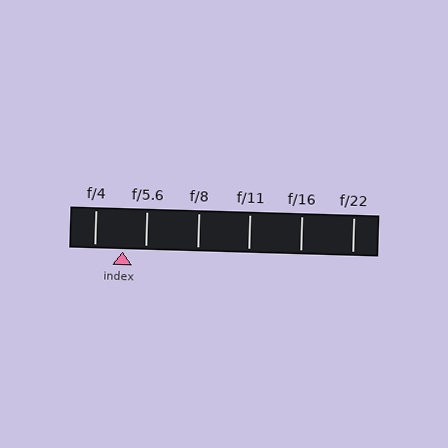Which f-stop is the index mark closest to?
The index mark is closest to f/5.6.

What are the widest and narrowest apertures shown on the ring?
The widest aperture shown is f/4 and the narrowest is f/22.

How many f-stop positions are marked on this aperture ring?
There are 6 f-stop positions marked.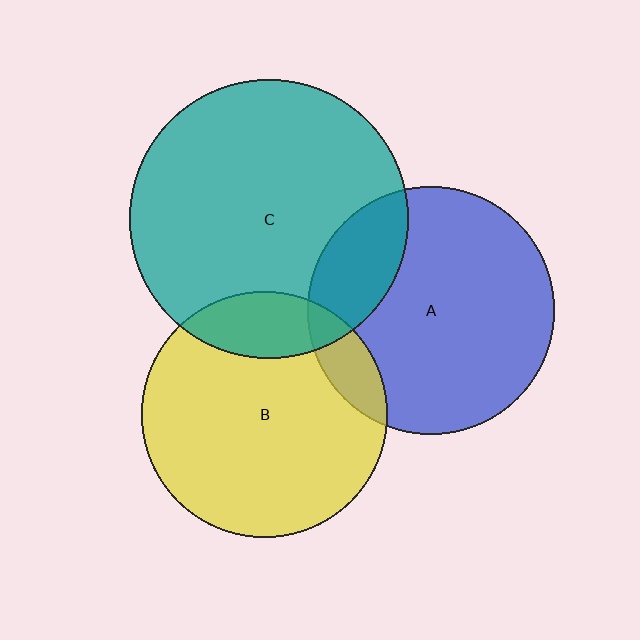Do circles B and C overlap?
Yes.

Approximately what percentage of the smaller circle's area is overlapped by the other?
Approximately 15%.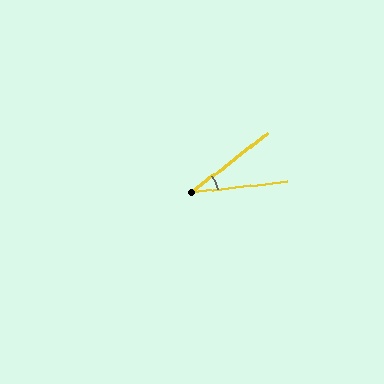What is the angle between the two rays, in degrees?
Approximately 31 degrees.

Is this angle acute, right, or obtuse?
It is acute.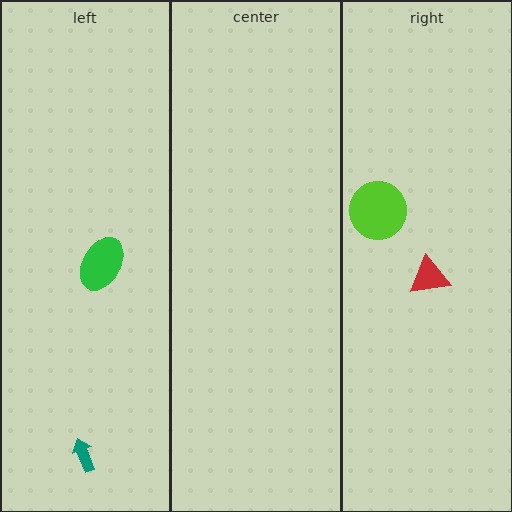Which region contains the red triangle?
The right region.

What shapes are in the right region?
The red triangle, the lime circle.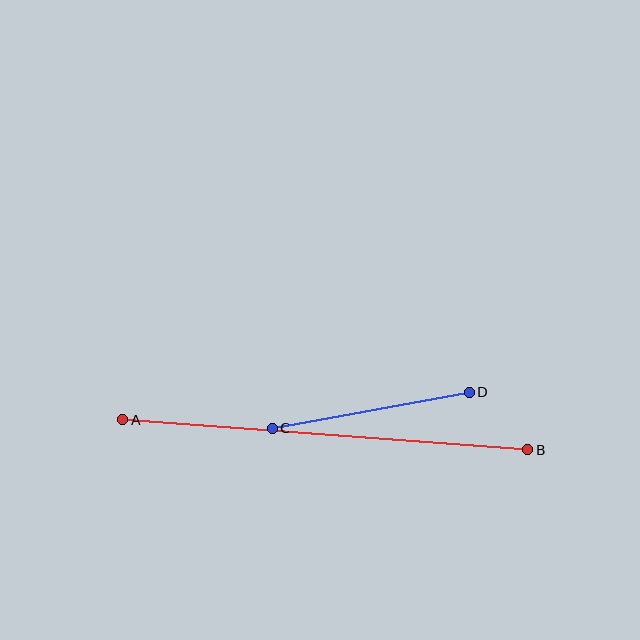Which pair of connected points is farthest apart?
Points A and B are farthest apart.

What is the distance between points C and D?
The distance is approximately 200 pixels.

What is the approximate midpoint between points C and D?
The midpoint is at approximately (371, 410) pixels.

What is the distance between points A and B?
The distance is approximately 406 pixels.